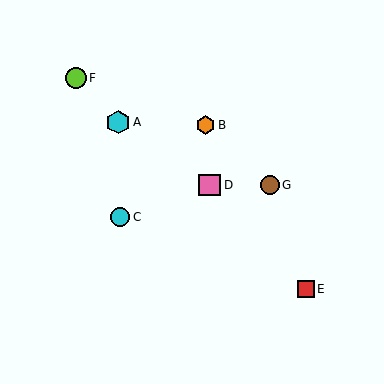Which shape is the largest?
The cyan hexagon (labeled A) is the largest.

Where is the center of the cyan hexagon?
The center of the cyan hexagon is at (118, 122).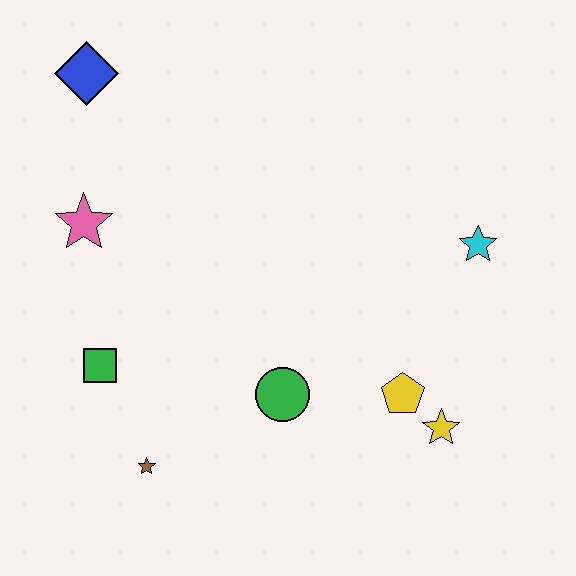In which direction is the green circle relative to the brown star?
The green circle is to the right of the brown star.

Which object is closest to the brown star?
The green square is closest to the brown star.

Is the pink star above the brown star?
Yes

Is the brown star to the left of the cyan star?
Yes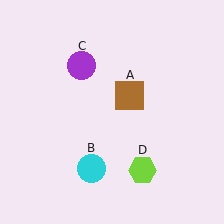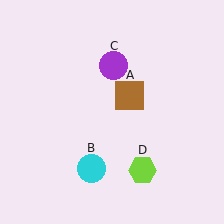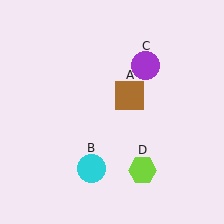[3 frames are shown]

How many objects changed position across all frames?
1 object changed position: purple circle (object C).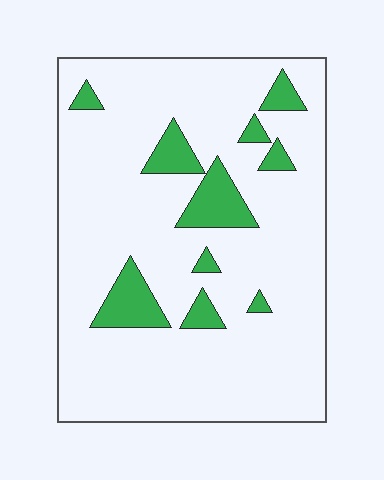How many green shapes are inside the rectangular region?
10.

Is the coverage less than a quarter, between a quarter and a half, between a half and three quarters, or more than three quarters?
Less than a quarter.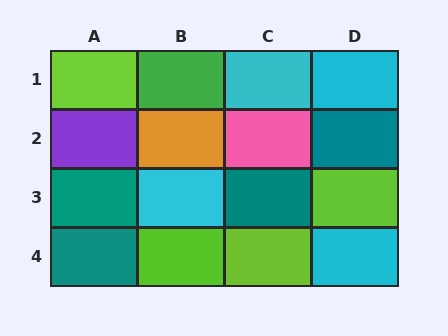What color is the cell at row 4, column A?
Teal.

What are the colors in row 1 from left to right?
Lime, green, cyan, cyan.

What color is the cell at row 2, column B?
Orange.